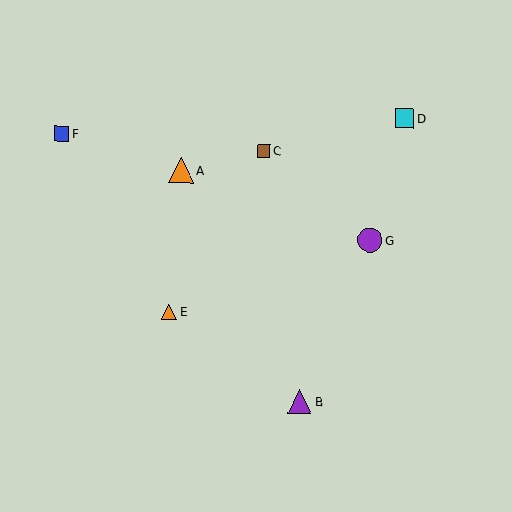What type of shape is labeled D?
Shape D is a cyan square.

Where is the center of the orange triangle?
The center of the orange triangle is at (169, 312).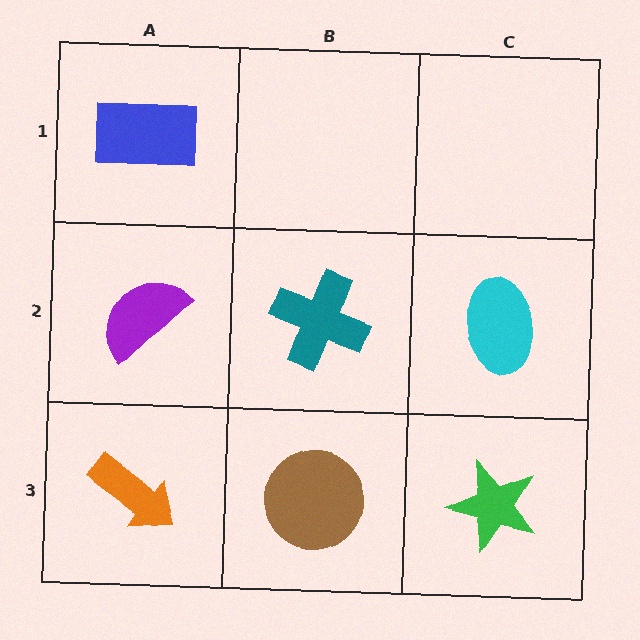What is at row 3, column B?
A brown circle.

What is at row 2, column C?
A cyan ellipse.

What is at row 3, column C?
A green star.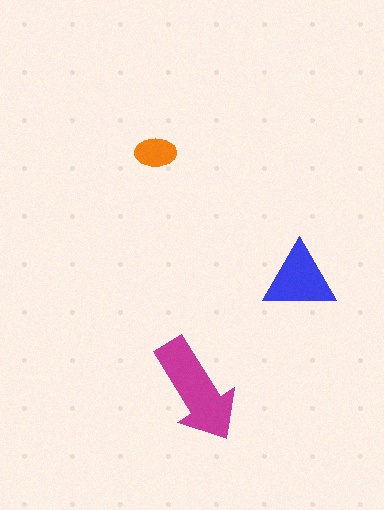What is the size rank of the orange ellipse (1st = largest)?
3rd.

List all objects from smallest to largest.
The orange ellipse, the blue triangle, the magenta arrow.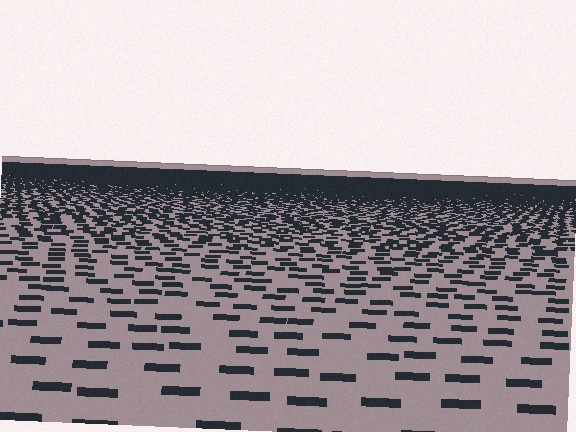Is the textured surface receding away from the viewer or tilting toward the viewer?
The surface is receding away from the viewer. Texture elements get smaller and denser toward the top.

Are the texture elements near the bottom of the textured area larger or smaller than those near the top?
Larger. Near the bottom, elements are closer to the viewer and appear at a bigger on-screen size.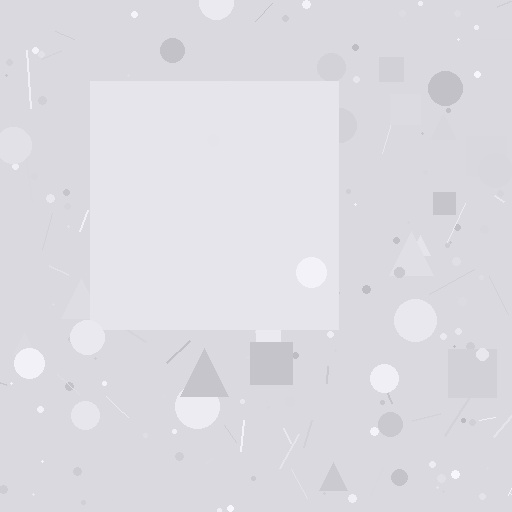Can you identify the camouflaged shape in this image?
The camouflaged shape is a square.